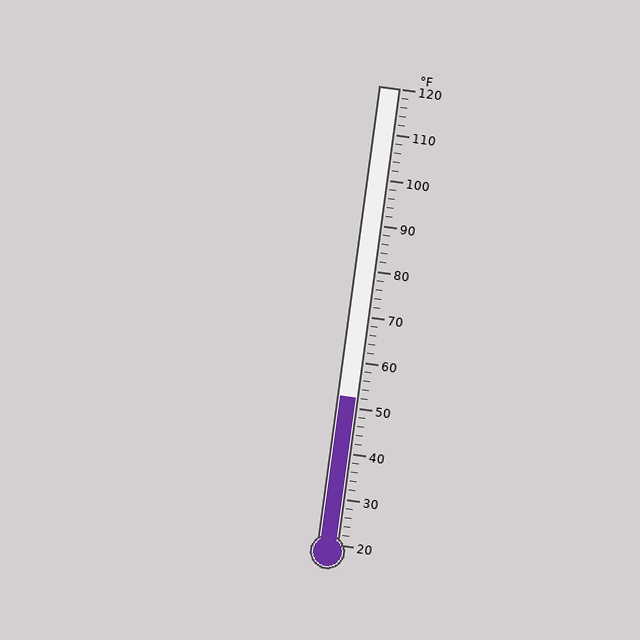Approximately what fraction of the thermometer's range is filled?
The thermometer is filled to approximately 30% of its range.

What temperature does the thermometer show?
The thermometer shows approximately 52°F.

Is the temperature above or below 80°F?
The temperature is below 80°F.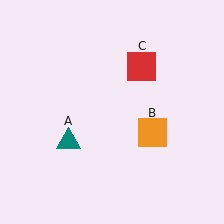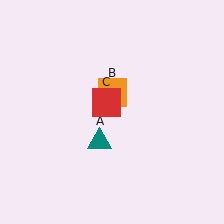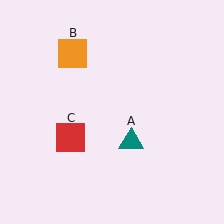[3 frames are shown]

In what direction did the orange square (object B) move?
The orange square (object B) moved up and to the left.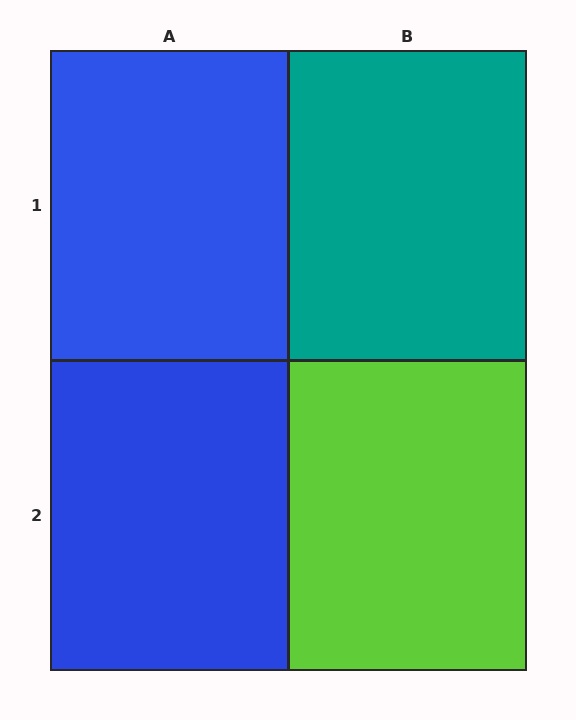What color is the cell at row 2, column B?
Lime.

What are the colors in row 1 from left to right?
Blue, teal.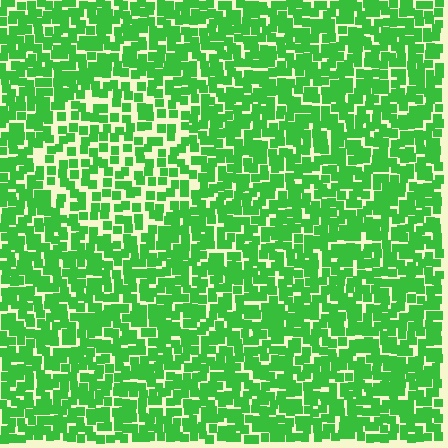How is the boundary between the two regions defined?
The boundary is defined by a change in element density (approximately 1.7x ratio). All elements are the same color, size, and shape.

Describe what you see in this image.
The image contains small green elements arranged at two different densities. A circle-shaped region is visible where the elements are less densely packed than the surrounding area.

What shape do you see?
I see a circle.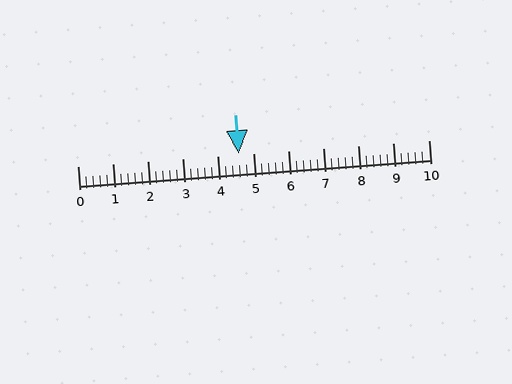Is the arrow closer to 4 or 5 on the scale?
The arrow is closer to 5.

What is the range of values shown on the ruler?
The ruler shows values from 0 to 10.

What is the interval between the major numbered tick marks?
The major tick marks are spaced 1 units apart.